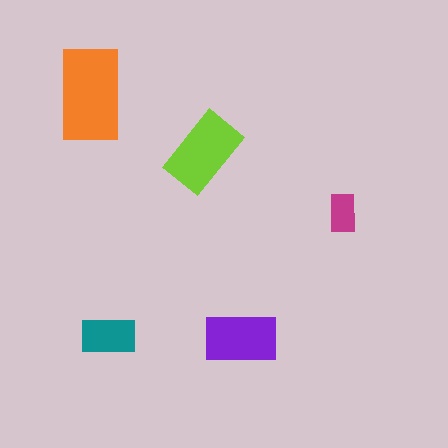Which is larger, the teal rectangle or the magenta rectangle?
The teal one.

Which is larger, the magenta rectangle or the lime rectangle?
The lime one.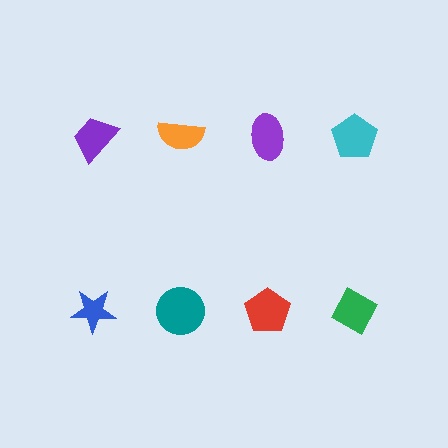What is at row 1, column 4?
A cyan pentagon.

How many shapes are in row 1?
4 shapes.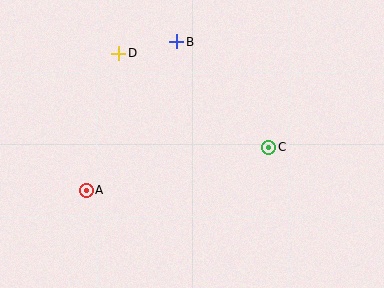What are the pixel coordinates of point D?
Point D is at (119, 53).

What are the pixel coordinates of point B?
Point B is at (177, 42).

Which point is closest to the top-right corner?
Point C is closest to the top-right corner.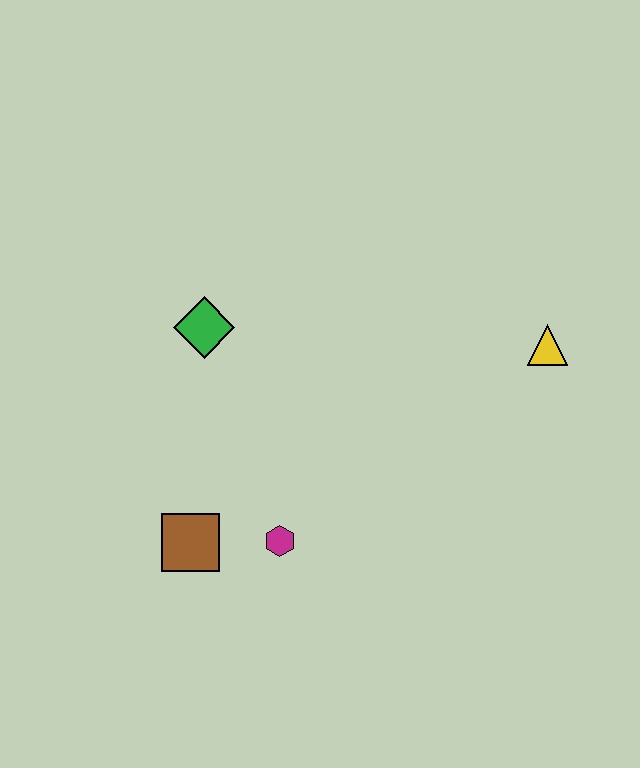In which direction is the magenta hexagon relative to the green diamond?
The magenta hexagon is below the green diamond.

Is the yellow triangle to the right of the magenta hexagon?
Yes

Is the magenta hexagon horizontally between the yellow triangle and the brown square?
Yes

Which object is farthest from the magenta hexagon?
The yellow triangle is farthest from the magenta hexagon.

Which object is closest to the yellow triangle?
The magenta hexagon is closest to the yellow triangle.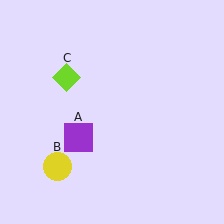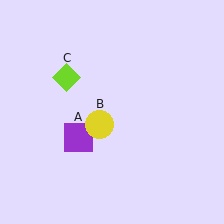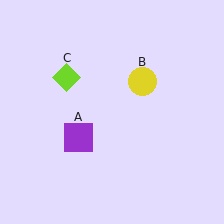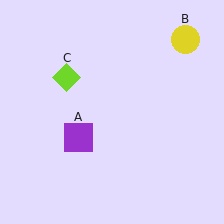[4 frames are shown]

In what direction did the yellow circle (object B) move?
The yellow circle (object B) moved up and to the right.